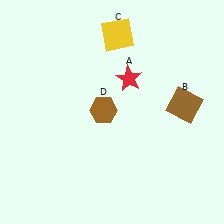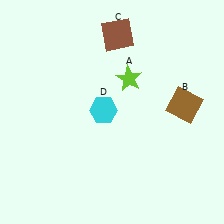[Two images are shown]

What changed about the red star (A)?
In Image 1, A is red. In Image 2, it changed to lime.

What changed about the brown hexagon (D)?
In Image 1, D is brown. In Image 2, it changed to cyan.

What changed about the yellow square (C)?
In Image 1, C is yellow. In Image 2, it changed to brown.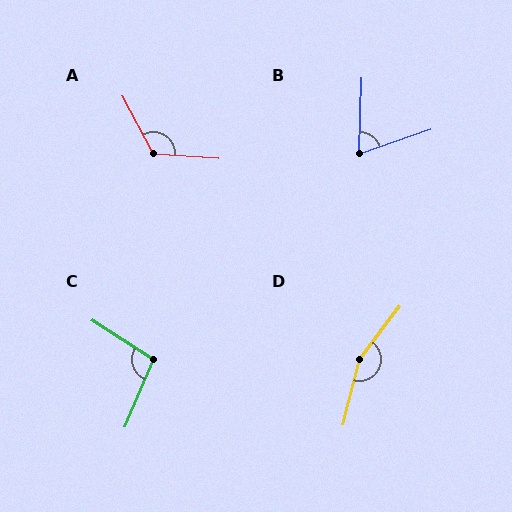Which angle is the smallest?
B, at approximately 70 degrees.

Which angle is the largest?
D, at approximately 157 degrees.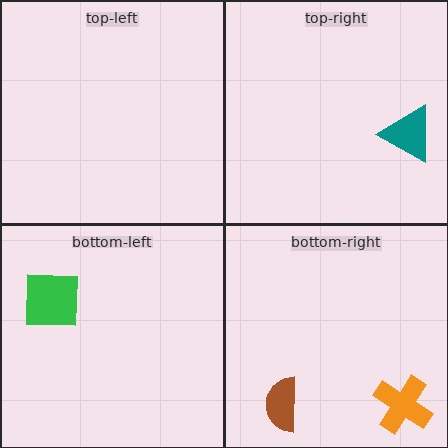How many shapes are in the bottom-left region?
1.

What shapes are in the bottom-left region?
The green square.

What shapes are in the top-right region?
The teal triangle.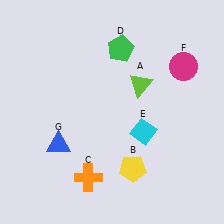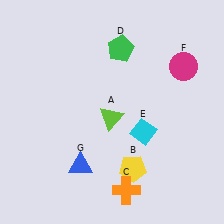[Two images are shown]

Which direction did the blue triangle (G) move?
The blue triangle (G) moved right.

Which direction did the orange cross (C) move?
The orange cross (C) moved right.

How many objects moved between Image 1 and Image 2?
3 objects moved between the two images.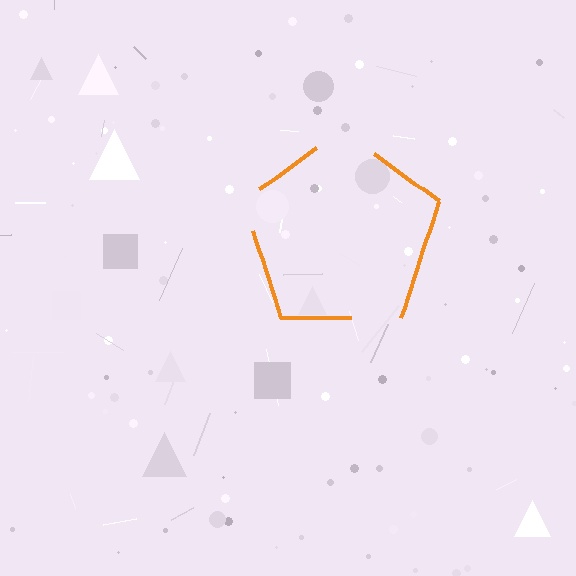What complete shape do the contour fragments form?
The contour fragments form a pentagon.